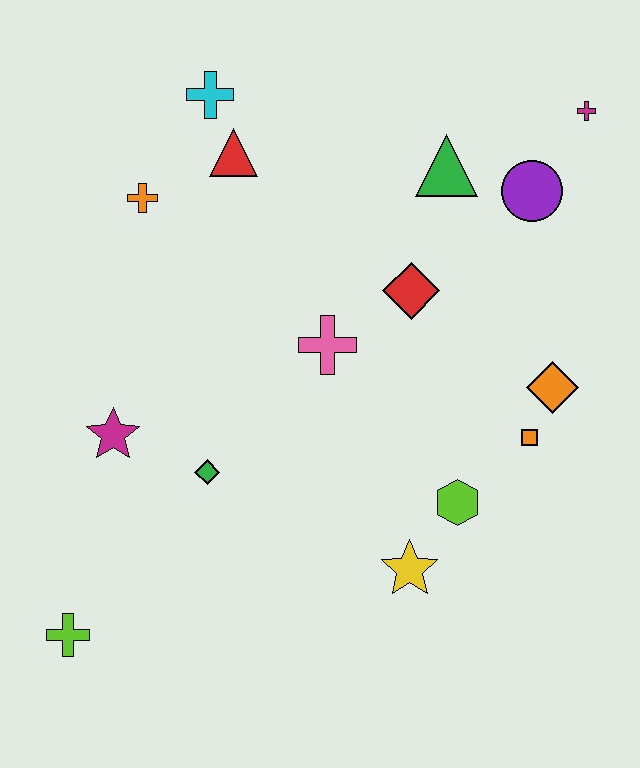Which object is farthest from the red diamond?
The lime cross is farthest from the red diamond.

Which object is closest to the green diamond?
The magenta star is closest to the green diamond.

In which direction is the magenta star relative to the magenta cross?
The magenta star is to the left of the magenta cross.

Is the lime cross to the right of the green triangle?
No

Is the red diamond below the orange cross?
Yes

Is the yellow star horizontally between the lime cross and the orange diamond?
Yes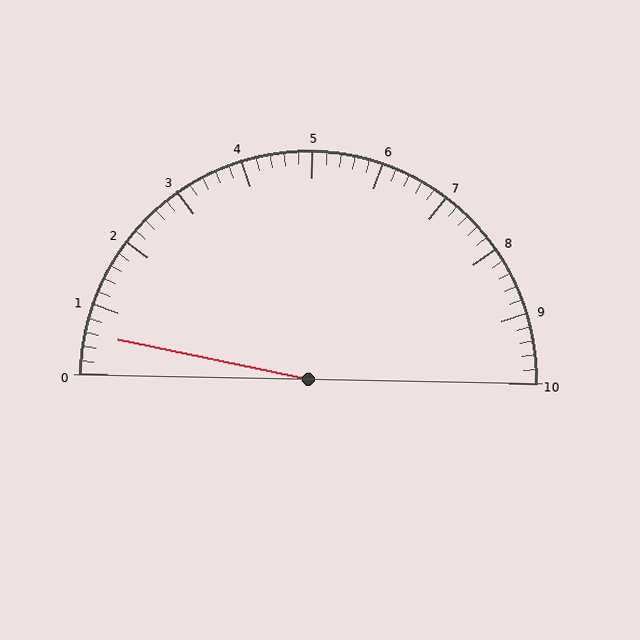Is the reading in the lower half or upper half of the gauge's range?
The reading is in the lower half of the range (0 to 10).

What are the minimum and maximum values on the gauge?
The gauge ranges from 0 to 10.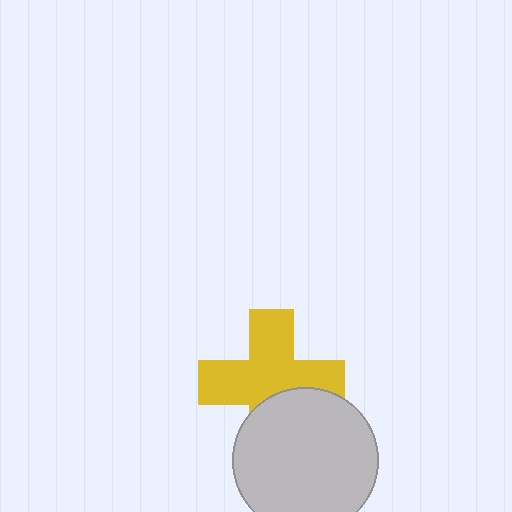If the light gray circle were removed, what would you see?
You would see the complete yellow cross.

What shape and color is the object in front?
The object in front is a light gray circle.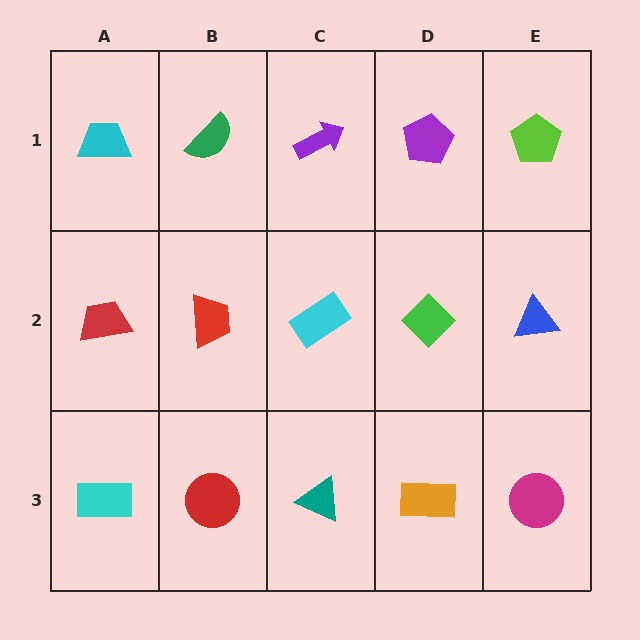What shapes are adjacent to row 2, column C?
A purple arrow (row 1, column C), a teal triangle (row 3, column C), a red trapezoid (row 2, column B), a green diamond (row 2, column D).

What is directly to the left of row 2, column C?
A red trapezoid.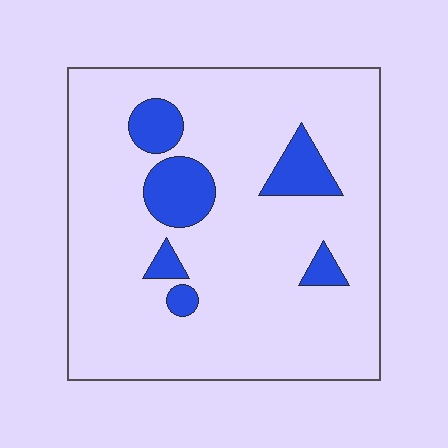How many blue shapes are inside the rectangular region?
6.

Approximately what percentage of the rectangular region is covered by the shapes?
Approximately 15%.